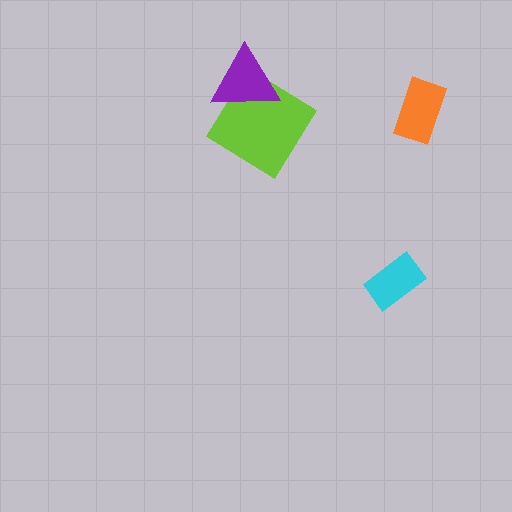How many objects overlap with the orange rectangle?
0 objects overlap with the orange rectangle.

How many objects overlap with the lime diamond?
1 object overlaps with the lime diamond.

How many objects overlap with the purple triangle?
1 object overlaps with the purple triangle.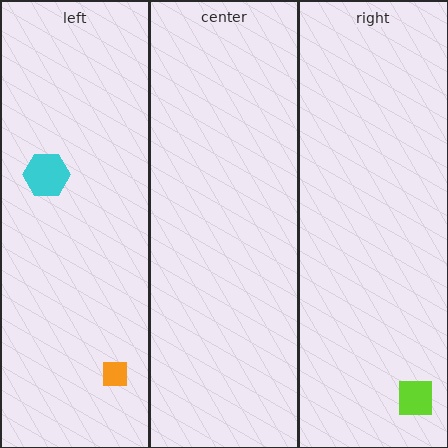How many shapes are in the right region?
1.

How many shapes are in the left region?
2.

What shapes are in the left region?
The cyan hexagon, the orange square.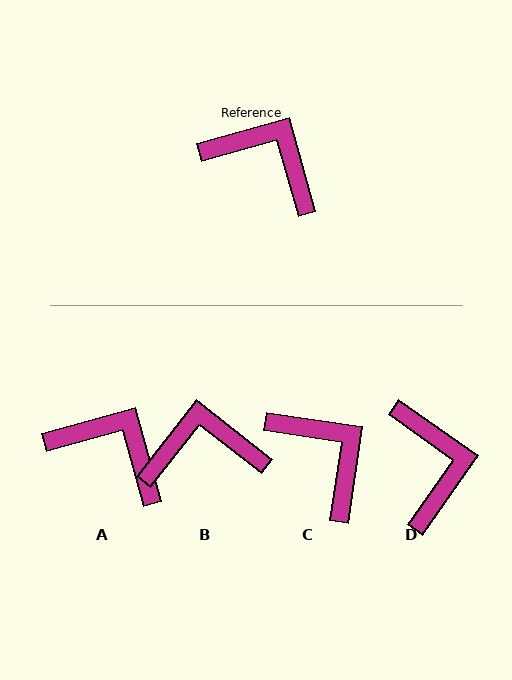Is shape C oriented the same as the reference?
No, it is off by about 24 degrees.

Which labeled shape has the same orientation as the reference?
A.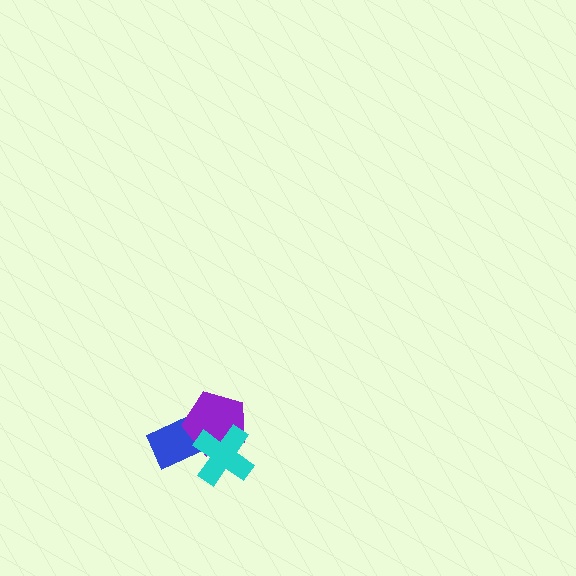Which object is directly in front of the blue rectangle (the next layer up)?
The purple pentagon is directly in front of the blue rectangle.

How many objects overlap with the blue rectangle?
2 objects overlap with the blue rectangle.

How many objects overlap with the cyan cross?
2 objects overlap with the cyan cross.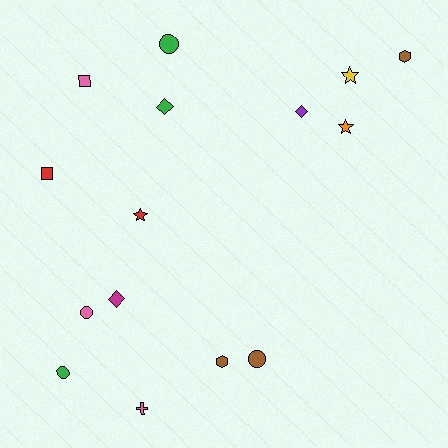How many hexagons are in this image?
There are 2 hexagons.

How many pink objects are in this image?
There are 3 pink objects.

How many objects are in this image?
There are 15 objects.